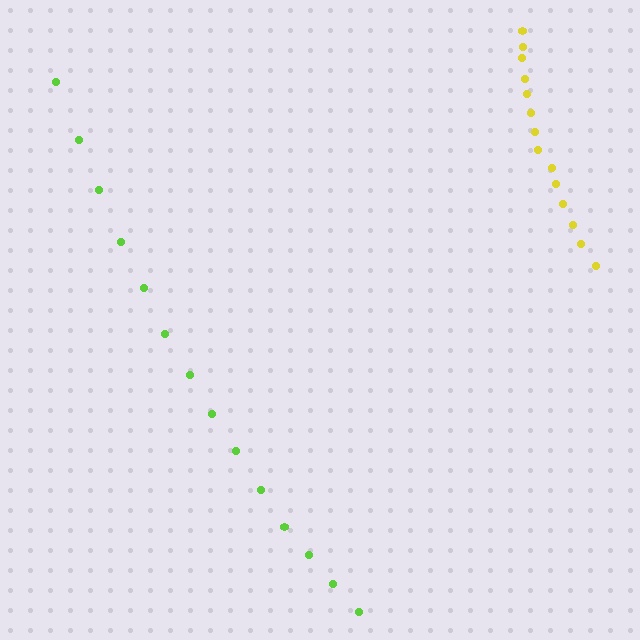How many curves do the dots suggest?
There are 2 distinct paths.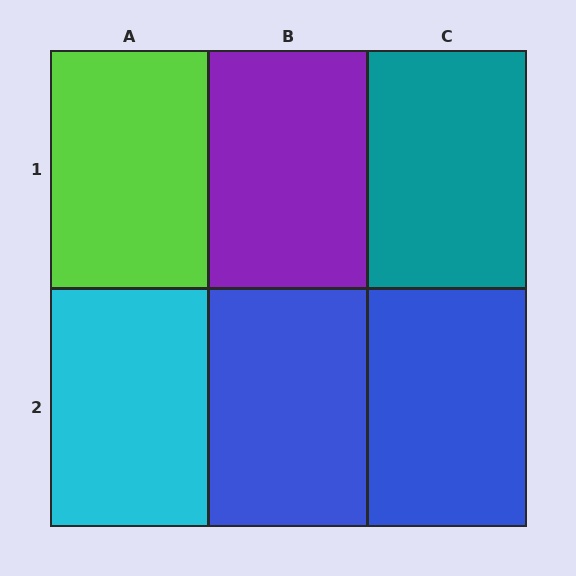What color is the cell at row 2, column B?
Blue.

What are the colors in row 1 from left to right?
Lime, purple, teal.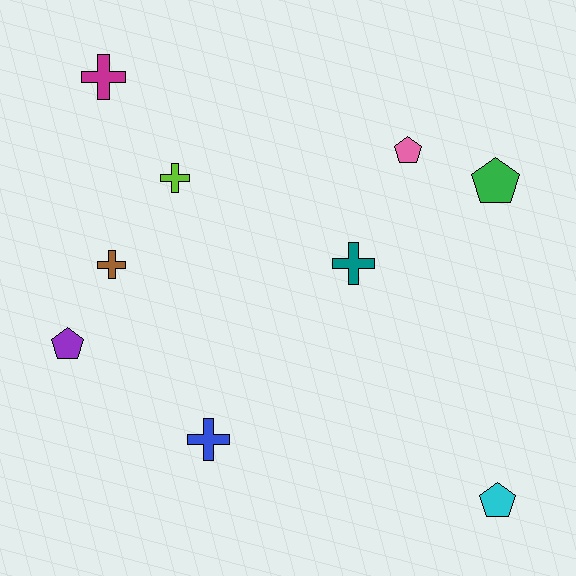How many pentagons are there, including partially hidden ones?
There are 4 pentagons.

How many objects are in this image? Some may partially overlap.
There are 9 objects.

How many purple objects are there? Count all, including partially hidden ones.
There is 1 purple object.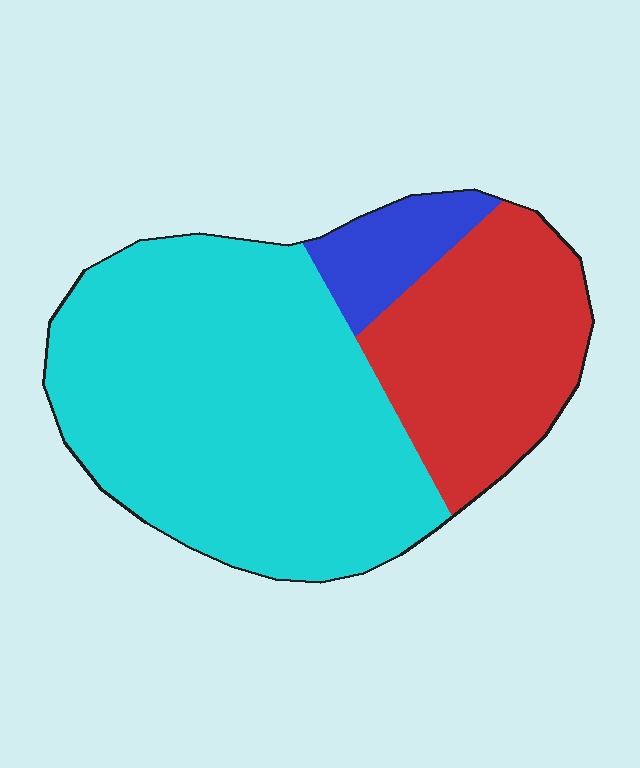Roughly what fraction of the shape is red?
Red takes up about one quarter (1/4) of the shape.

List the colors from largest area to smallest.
From largest to smallest: cyan, red, blue.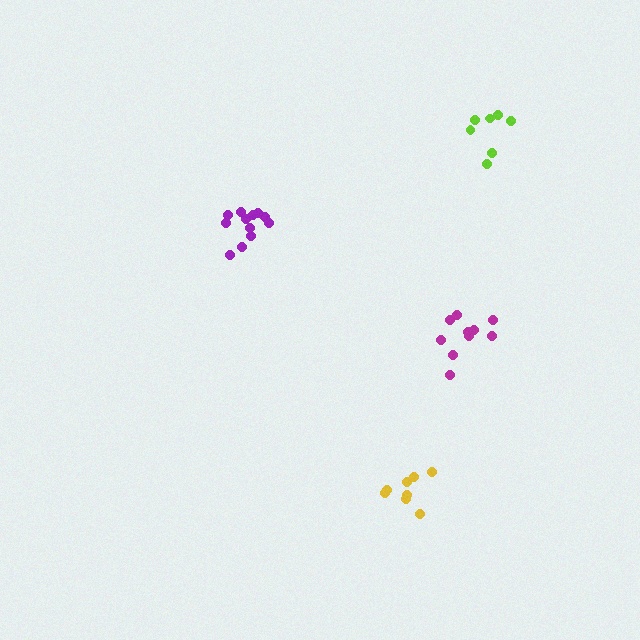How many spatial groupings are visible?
There are 4 spatial groupings.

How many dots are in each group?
Group 1: 8 dots, Group 2: 12 dots, Group 3: 7 dots, Group 4: 10 dots (37 total).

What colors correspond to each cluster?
The clusters are colored: yellow, purple, lime, magenta.